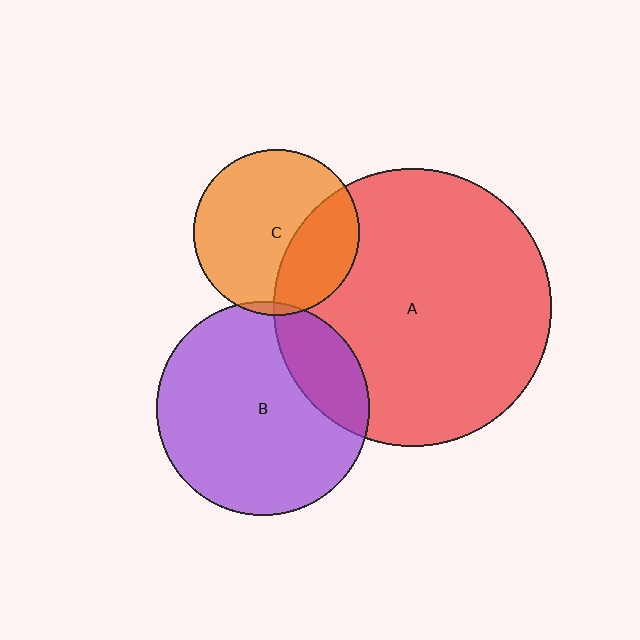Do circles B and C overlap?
Yes.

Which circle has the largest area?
Circle A (red).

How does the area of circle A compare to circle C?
Approximately 2.8 times.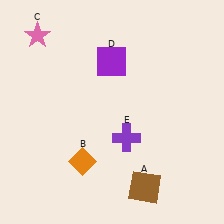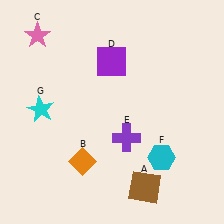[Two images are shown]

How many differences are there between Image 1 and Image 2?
There are 2 differences between the two images.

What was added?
A cyan hexagon (F), a cyan star (G) were added in Image 2.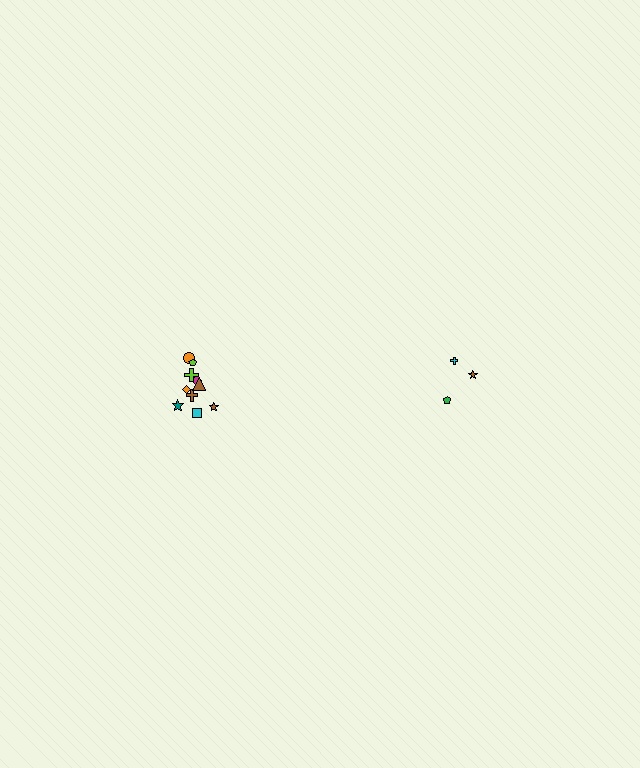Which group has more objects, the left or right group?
The left group.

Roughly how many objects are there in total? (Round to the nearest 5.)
Roughly 15 objects in total.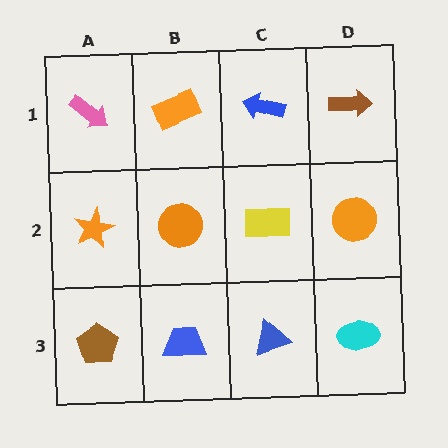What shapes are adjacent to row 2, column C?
A blue arrow (row 1, column C), a blue triangle (row 3, column C), an orange circle (row 2, column B), an orange circle (row 2, column D).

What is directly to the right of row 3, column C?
A cyan ellipse.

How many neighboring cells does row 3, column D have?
2.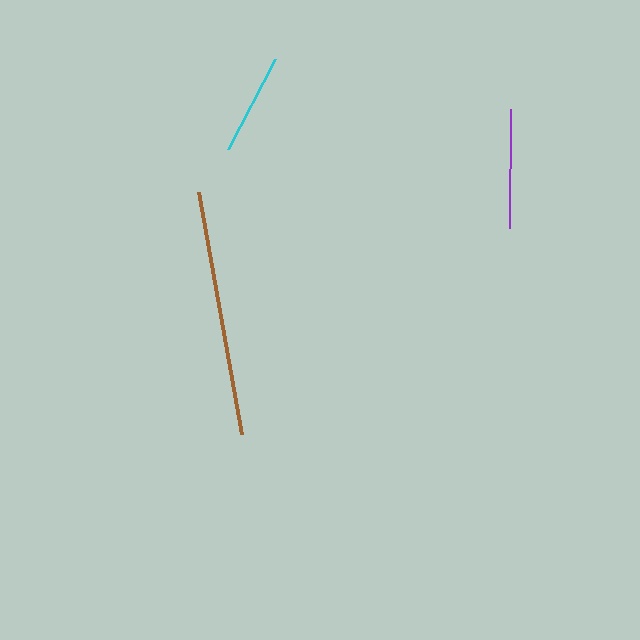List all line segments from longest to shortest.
From longest to shortest: brown, purple, cyan.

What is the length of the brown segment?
The brown segment is approximately 246 pixels long.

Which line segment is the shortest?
The cyan line is the shortest at approximately 102 pixels.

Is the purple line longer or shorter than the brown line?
The brown line is longer than the purple line.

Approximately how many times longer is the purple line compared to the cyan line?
The purple line is approximately 1.2 times the length of the cyan line.